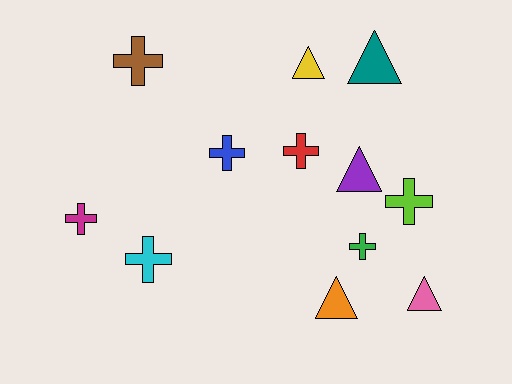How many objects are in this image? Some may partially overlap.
There are 12 objects.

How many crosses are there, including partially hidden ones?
There are 7 crosses.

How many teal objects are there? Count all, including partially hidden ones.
There is 1 teal object.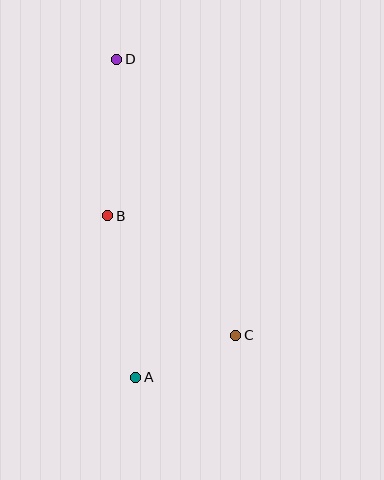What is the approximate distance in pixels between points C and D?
The distance between C and D is approximately 300 pixels.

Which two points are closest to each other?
Points A and C are closest to each other.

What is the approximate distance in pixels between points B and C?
The distance between B and C is approximately 175 pixels.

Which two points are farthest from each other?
Points A and D are farthest from each other.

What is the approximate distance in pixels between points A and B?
The distance between A and B is approximately 164 pixels.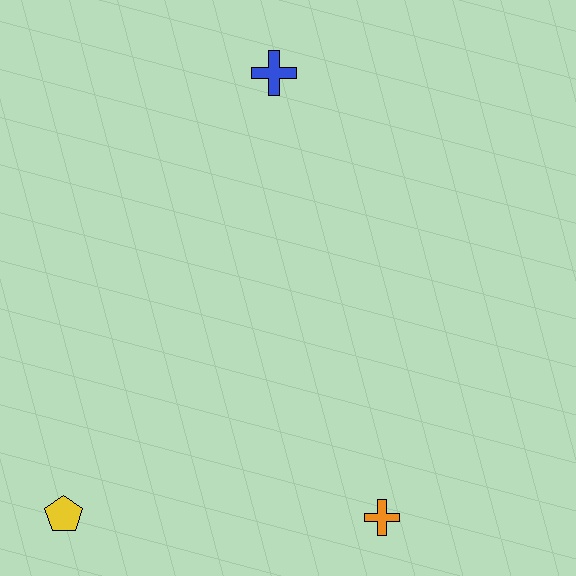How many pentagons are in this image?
There is 1 pentagon.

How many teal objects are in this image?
There are no teal objects.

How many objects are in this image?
There are 3 objects.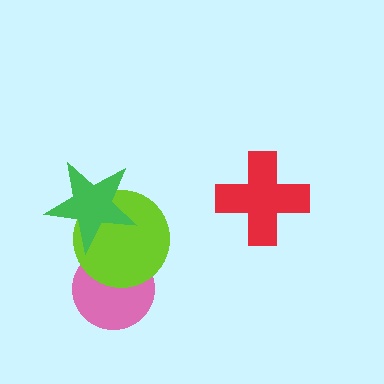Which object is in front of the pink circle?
The lime circle is in front of the pink circle.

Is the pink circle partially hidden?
Yes, it is partially covered by another shape.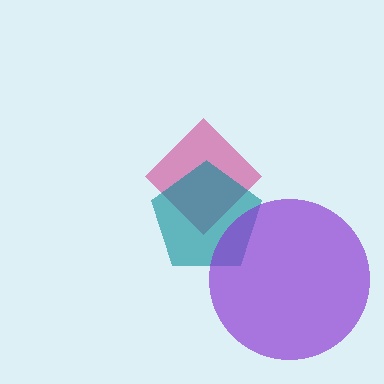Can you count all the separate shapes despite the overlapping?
Yes, there are 3 separate shapes.